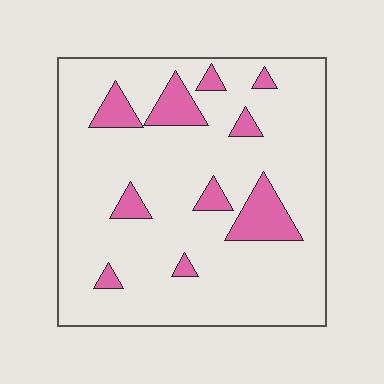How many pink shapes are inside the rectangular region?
10.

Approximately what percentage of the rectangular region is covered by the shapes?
Approximately 15%.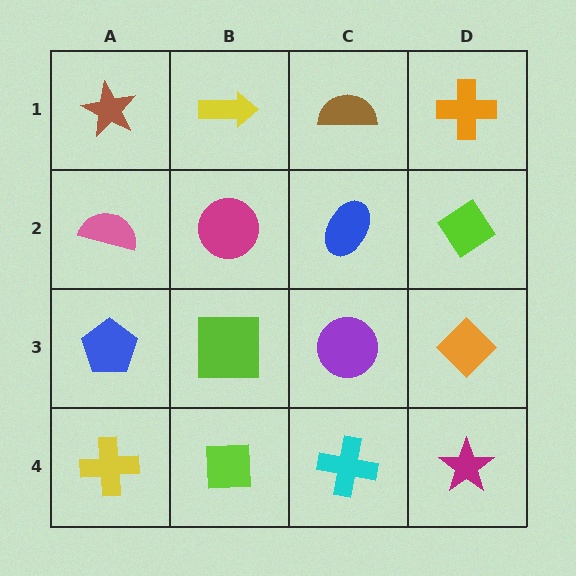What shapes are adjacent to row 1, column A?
A pink semicircle (row 2, column A), a yellow arrow (row 1, column B).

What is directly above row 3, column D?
A lime diamond.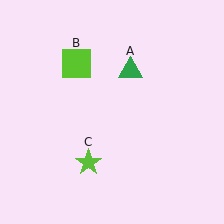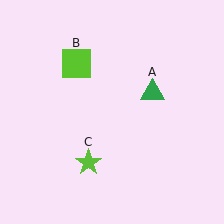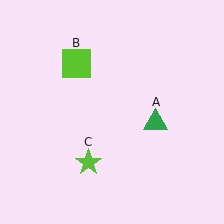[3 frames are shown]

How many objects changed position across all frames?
1 object changed position: green triangle (object A).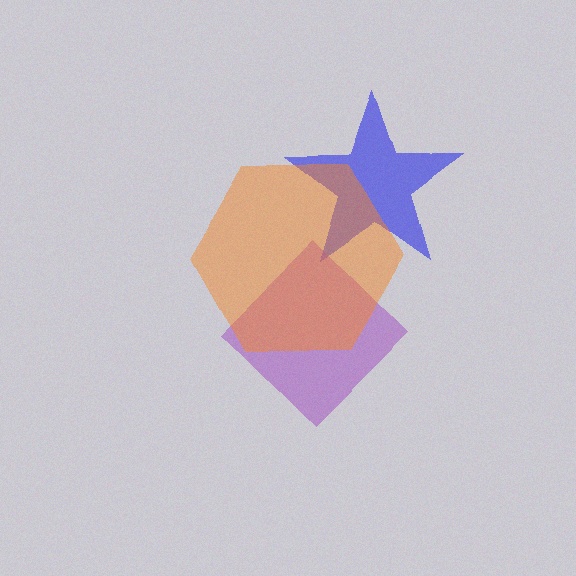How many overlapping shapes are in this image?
There are 3 overlapping shapes in the image.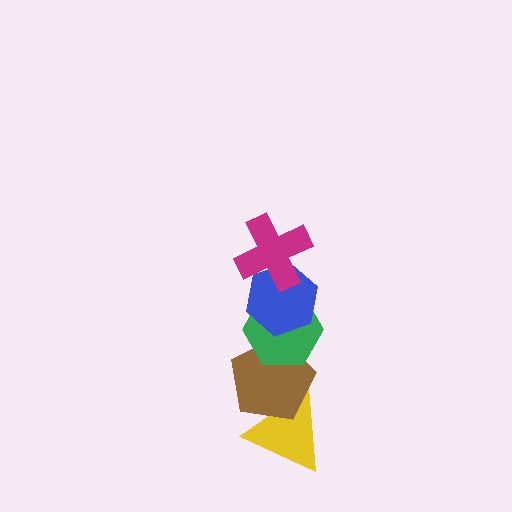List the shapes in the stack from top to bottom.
From top to bottom: the magenta cross, the blue hexagon, the green hexagon, the brown pentagon, the yellow triangle.